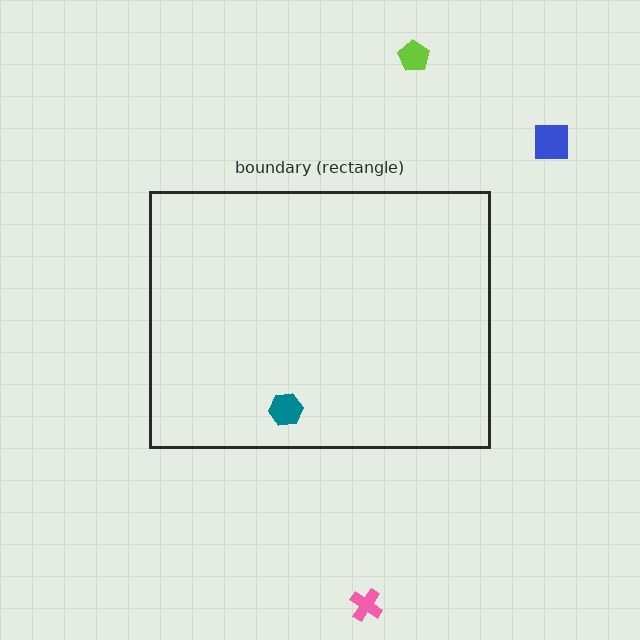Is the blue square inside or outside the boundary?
Outside.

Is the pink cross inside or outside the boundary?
Outside.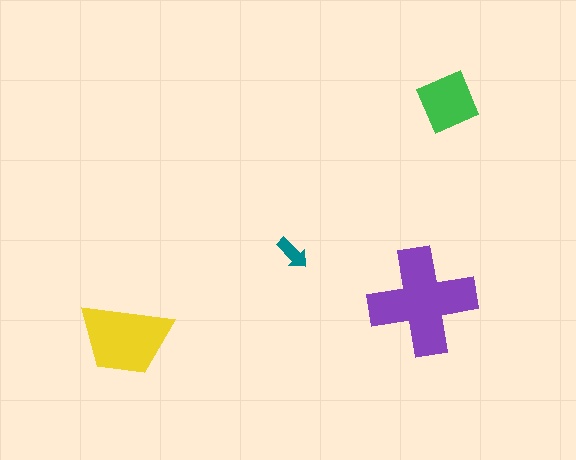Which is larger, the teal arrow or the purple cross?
The purple cross.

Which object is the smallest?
The teal arrow.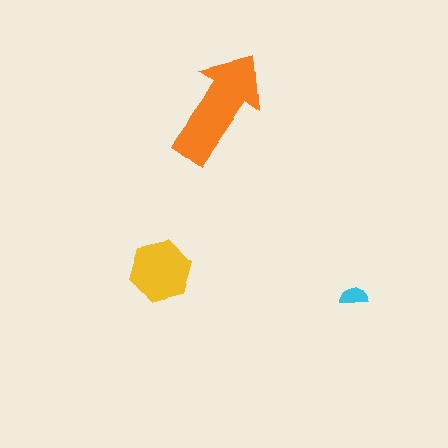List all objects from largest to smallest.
The orange arrow, the yellow hexagon, the cyan semicircle.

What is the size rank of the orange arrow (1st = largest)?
1st.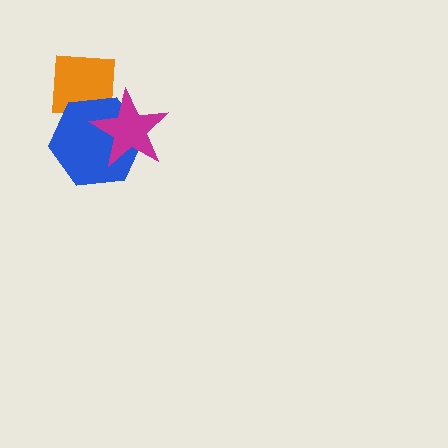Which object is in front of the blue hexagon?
The magenta star is in front of the blue hexagon.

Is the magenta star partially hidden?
No, no other shape covers it.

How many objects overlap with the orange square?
2 objects overlap with the orange square.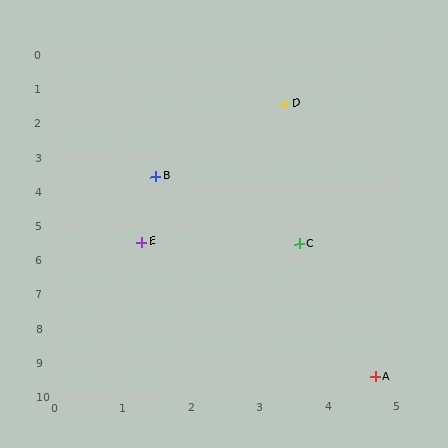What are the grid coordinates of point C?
Point C is at approximately (3.6, 5.6).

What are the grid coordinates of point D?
Point D is at approximately (3.4, 1.5).